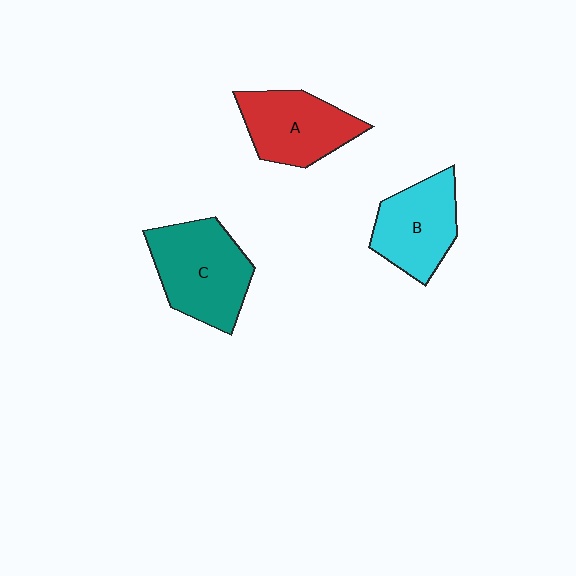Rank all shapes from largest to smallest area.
From largest to smallest: C (teal), A (red), B (cyan).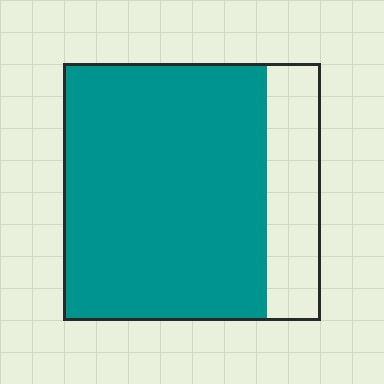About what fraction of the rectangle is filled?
About four fifths (4/5).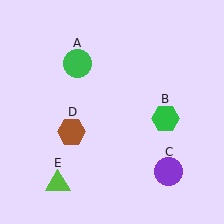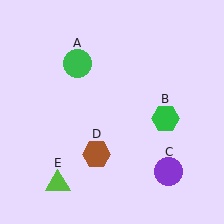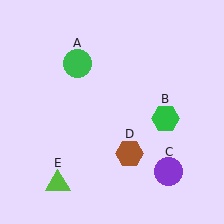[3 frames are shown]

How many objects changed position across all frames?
1 object changed position: brown hexagon (object D).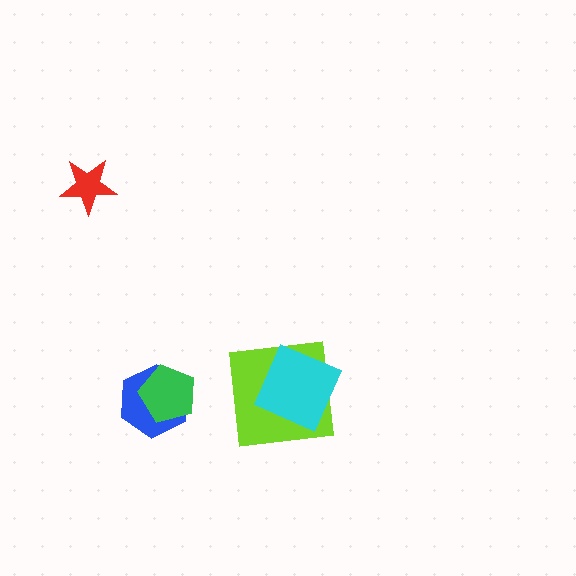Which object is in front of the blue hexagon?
The green pentagon is in front of the blue hexagon.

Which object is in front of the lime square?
The cyan square is in front of the lime square.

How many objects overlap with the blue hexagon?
1 object overlaps with the blue hexagon.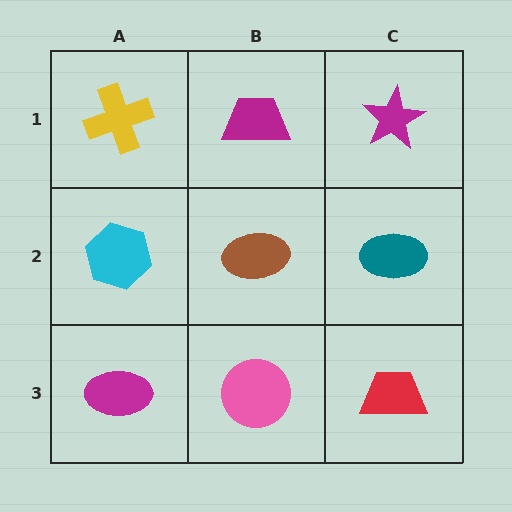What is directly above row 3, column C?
A teal ellipse.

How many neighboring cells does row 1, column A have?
2.